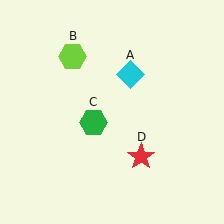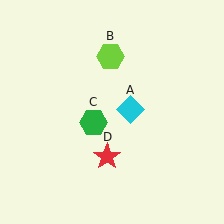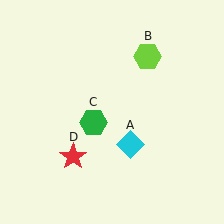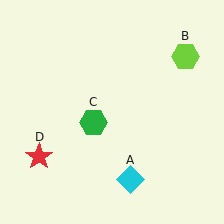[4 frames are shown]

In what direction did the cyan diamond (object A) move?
The cyan diamond (object A) moved down.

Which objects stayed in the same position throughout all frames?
Green hexagon (object C) remained stationary.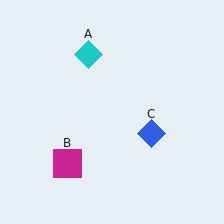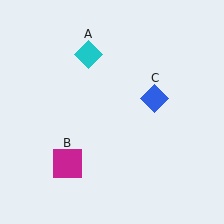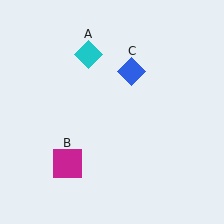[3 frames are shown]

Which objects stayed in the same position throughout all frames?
Cyan diamond (object A) and magenta square (object B) remained stationary.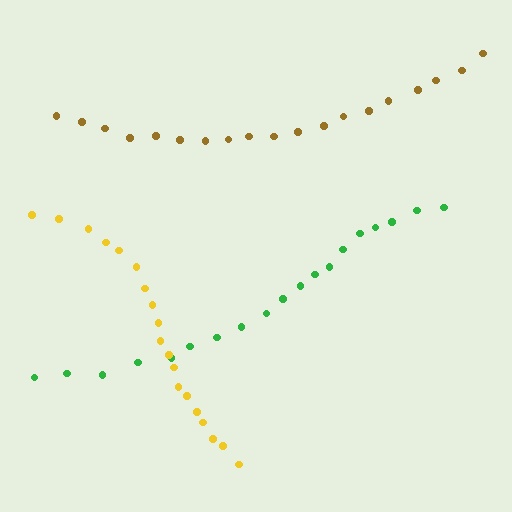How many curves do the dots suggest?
There are 3 distinct paths.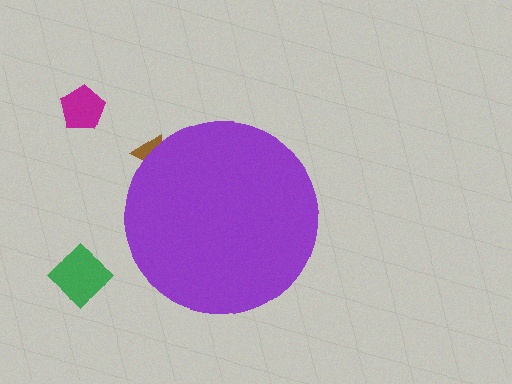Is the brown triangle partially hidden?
Yes, the brown triangle is partially hidden behind the purple circle.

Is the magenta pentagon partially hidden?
No, the magenta pentagon is fully visible.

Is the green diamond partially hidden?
No, the green diamond is fully visible.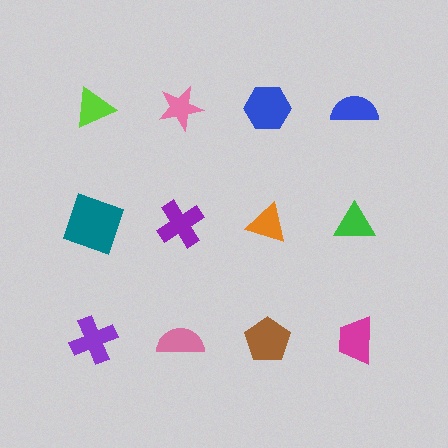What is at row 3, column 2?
A pink semicircle.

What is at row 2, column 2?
A purple cross.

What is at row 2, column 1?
A teal square.